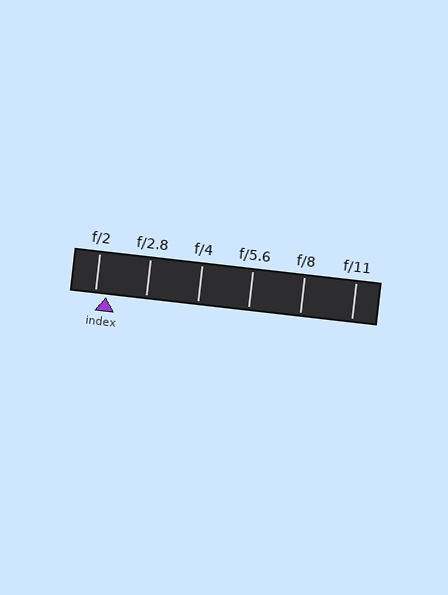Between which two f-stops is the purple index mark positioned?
The index mark is between f/2 and f/2.8.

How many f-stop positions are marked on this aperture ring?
There are 6 f-stop positions marked.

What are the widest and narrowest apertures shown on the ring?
The widest aperture shown is f/2 and the narrowest is f/11.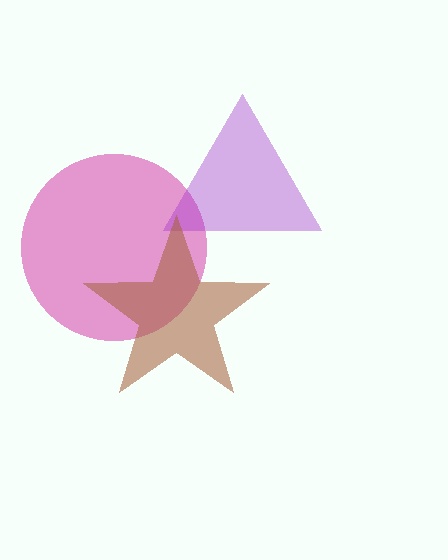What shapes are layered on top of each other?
The layered shapes are: a magenta circle, a purple triangle, a brown star.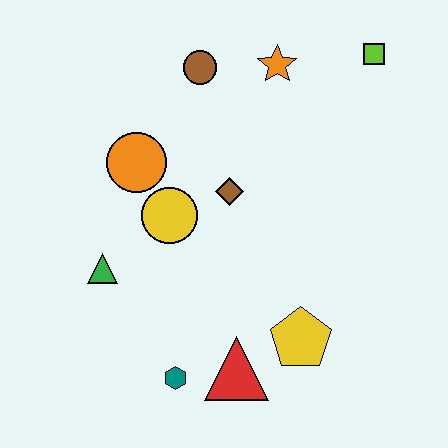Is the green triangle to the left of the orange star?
Yes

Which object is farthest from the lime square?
The teal hexagon is farthest from the lime square.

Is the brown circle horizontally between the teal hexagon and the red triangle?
Yes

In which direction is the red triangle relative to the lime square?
The red triangle is below the lime square.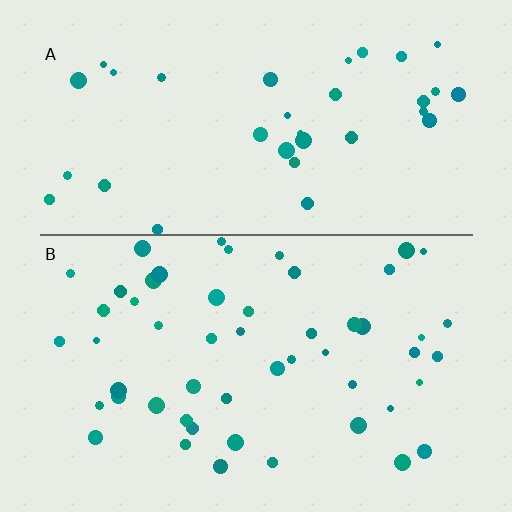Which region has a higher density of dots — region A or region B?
B (the bottom).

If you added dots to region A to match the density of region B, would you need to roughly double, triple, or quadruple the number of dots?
Approximately double.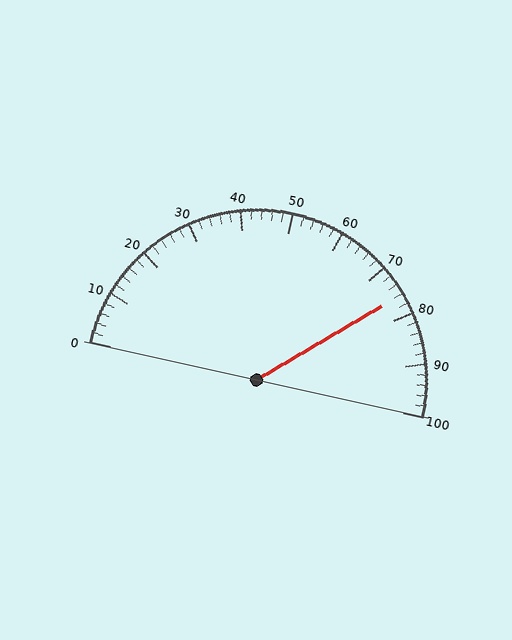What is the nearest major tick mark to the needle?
The nearest major tick mark is 80.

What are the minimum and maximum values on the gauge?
The gauge ranges from 0 to 100.